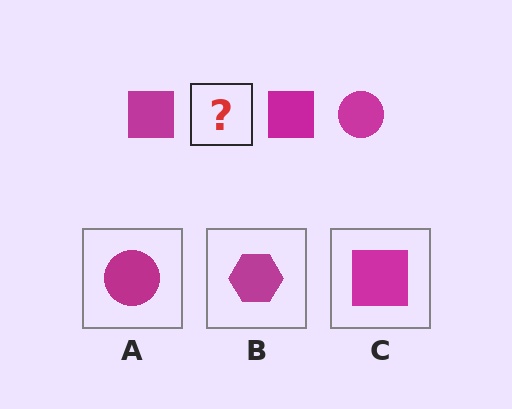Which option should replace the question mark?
Option A.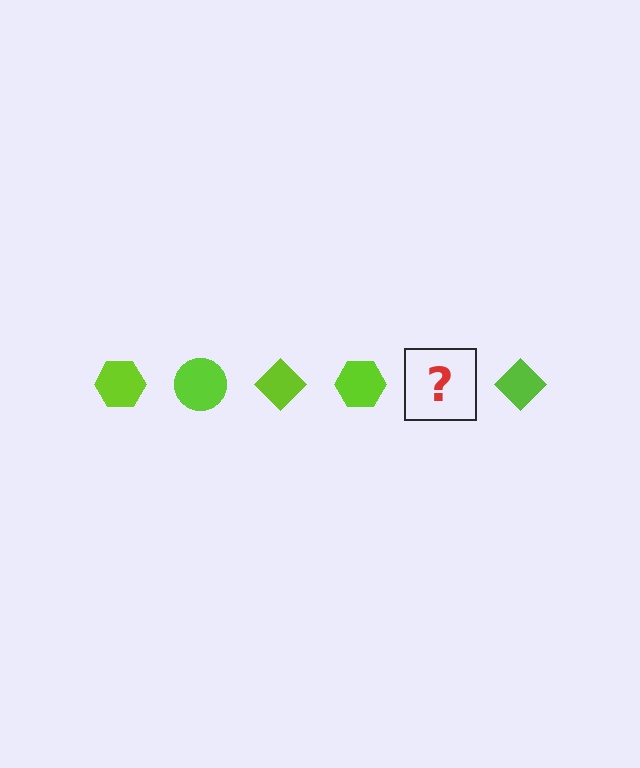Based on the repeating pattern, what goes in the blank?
The blank should be a lime circle.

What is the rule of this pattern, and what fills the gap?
The rule is that the pattern cycles through hexagon, circle, diamond shapes in lime. The gap should be filled with a lime circle.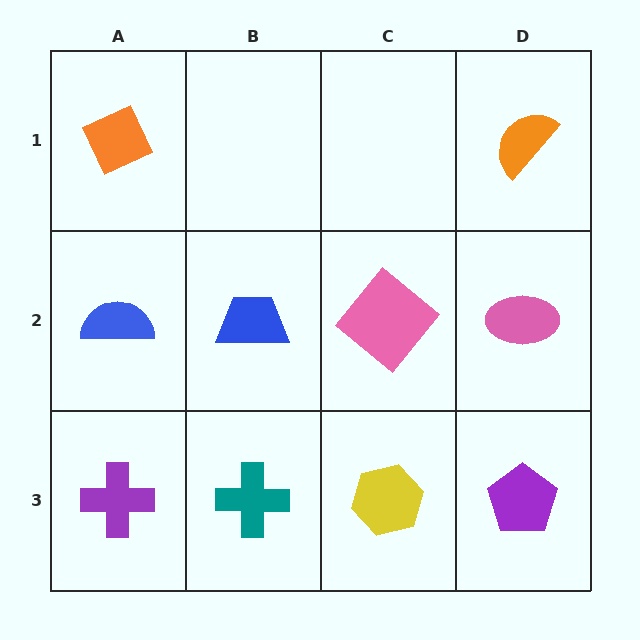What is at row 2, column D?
A pink ellipse.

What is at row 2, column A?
A blue semicircle.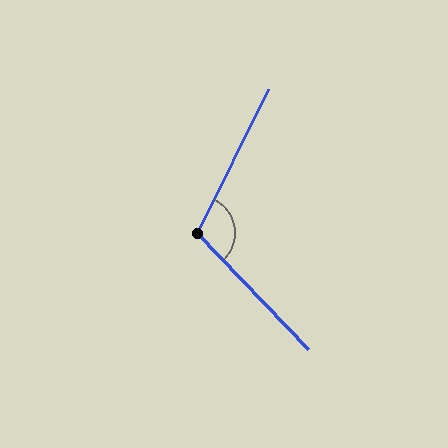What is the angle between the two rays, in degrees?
Approximately 110 degrees.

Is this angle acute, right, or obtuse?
It is obtuse.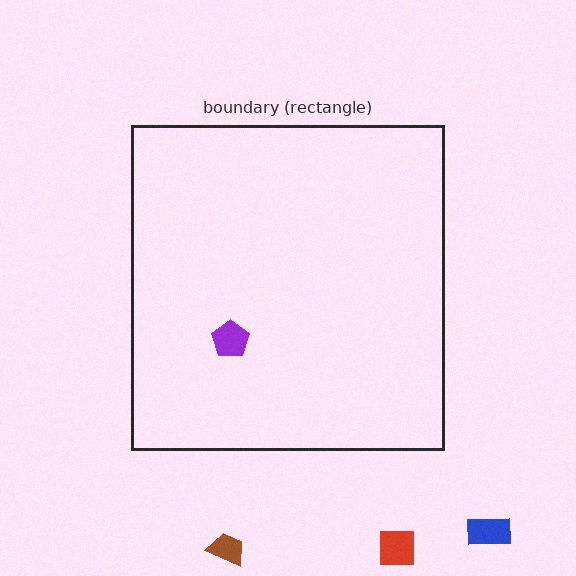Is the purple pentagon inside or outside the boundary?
Inside.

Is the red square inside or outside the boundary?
Outside.